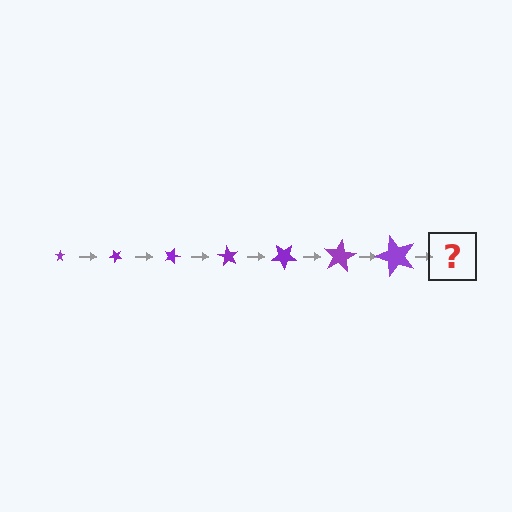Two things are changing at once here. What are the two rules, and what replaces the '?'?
The two rules are that the star grows larger each step and it rotates 45 degrees each step. The '?' should be a star, larger than the previous one and rotated 315 degrees from the start.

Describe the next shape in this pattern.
It should be a star, larger than the previous one and rotated 315 degrees from the start.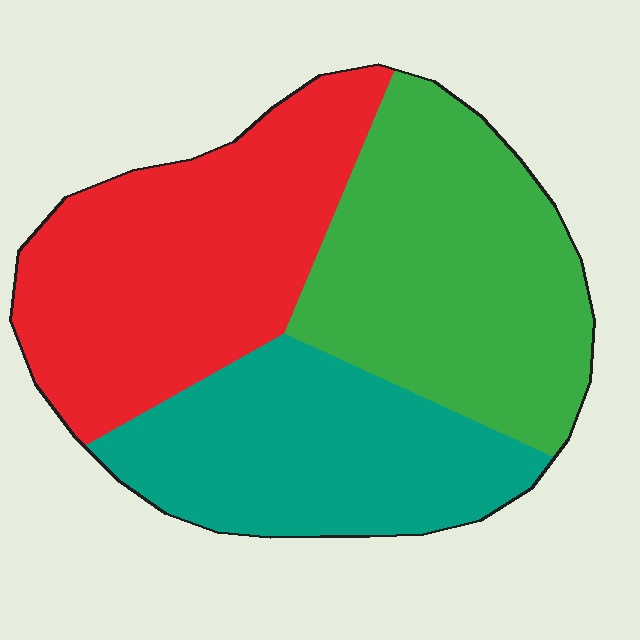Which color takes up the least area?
Teal, at roughly 30%.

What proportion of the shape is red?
Red covers roughly 35% of the shape.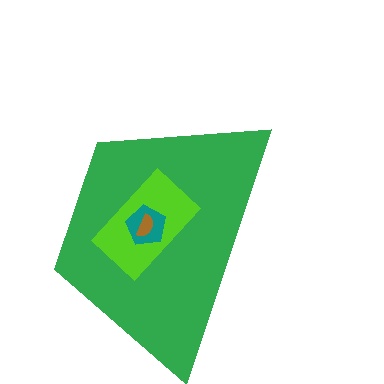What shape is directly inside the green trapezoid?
The lime rectangle.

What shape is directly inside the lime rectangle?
The teal pentagon.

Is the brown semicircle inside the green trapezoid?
Yes.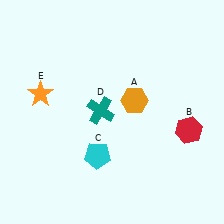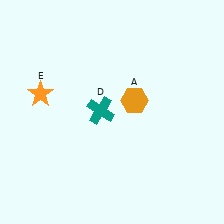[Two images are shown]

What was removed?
The red hexagon (B), the cyan pentagon (C) were removed in Image 2.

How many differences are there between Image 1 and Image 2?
There are 2 differences between the two images.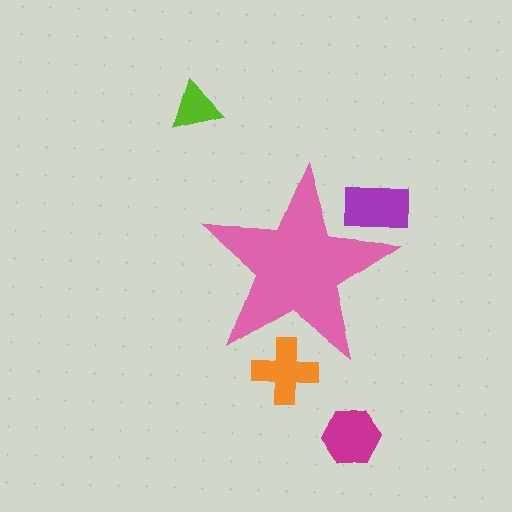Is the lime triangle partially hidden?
No, the lime triangle is fully visible.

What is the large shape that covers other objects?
A pink star.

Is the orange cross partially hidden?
Yes, the orange cross is partially hidden behind the pink star.